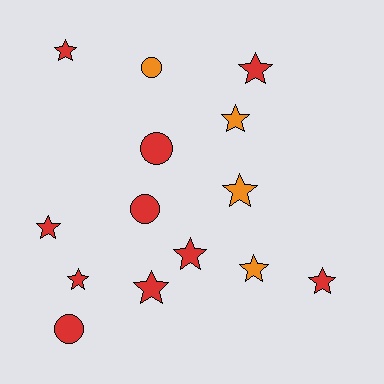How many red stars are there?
There are 7 red stars.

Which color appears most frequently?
Red, with 10 objects.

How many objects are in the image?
There are 14 objects.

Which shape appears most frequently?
Star, with 10 objects.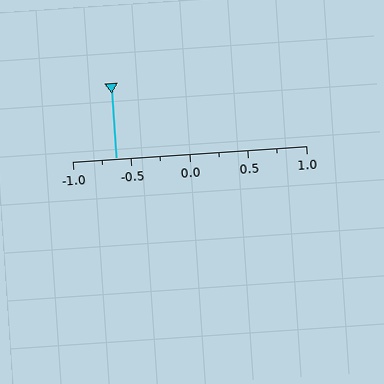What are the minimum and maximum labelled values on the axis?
The axis runs from -1.0 to 1.0.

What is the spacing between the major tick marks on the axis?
The major ticks are spaced 0.5 apart.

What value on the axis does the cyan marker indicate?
The marker indicates approximately -0.62.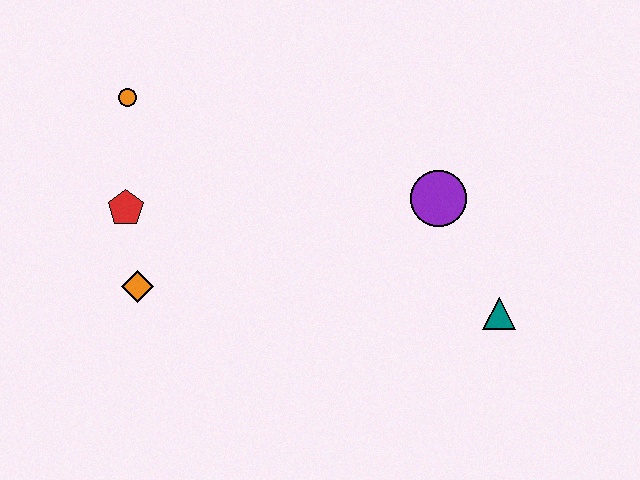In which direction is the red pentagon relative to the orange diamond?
The red pentagon is above the orange diamond.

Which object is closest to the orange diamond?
The red pentagon is closest to the orange diamond.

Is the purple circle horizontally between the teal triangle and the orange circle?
Yes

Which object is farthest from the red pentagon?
The teal triangle is farthest from the red pentagon.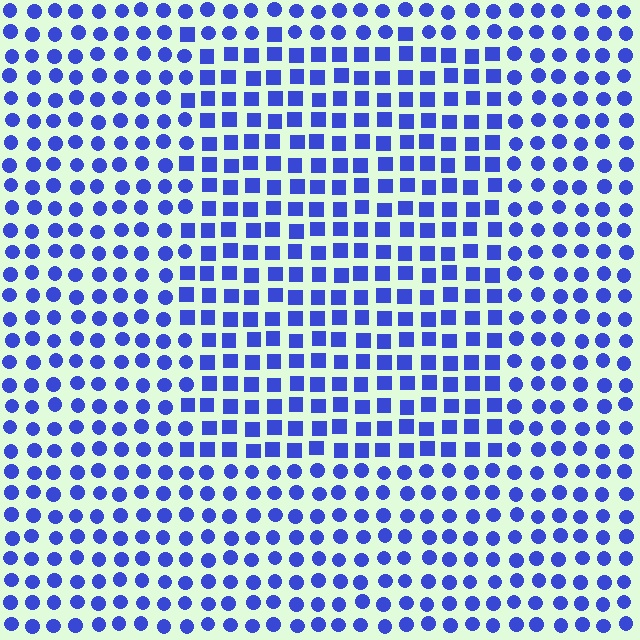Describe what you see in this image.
The image is filled with small blue elements arranged in a uniform grid. A rectangle-shaped region contains squares, while the surrounding area contains circles. The boundary is defined purely by the change in element shape.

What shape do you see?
I see a rectangle.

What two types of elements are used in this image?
The image uses squares inside the rectangle region and circles outside it.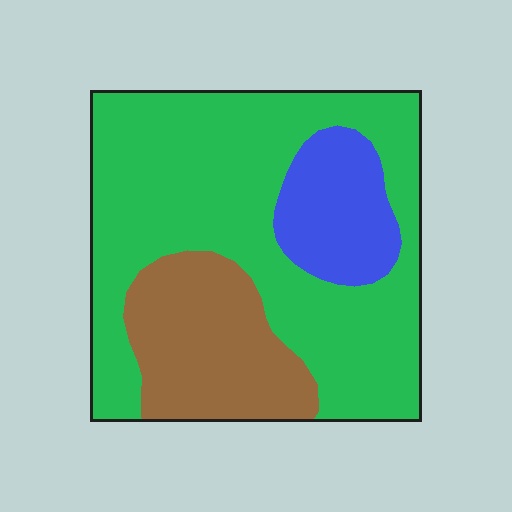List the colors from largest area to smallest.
From largest to smallest: green, brown, blue.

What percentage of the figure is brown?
Brown covers around 20% of the figure.